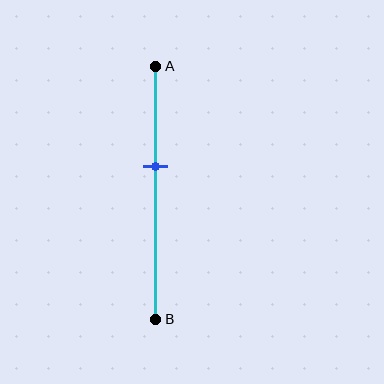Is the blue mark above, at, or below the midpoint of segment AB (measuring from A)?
The blue mark is above the midpoint of segment AB.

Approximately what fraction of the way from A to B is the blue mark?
The blue mark is approximately 40% of the way from A to B.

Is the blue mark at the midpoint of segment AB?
No, the mark is at about 40% from A, not at the 50% midpoint.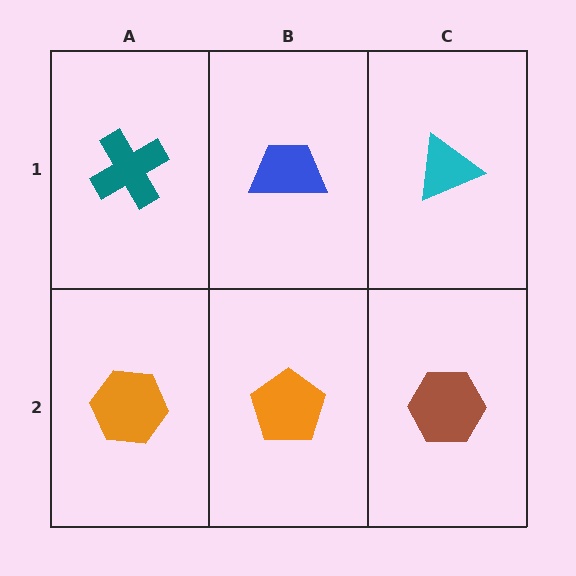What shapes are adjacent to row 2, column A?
A teal cross (row 1, column A), an orange pentagon (row 2, column B).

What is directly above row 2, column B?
A blue trapezoid.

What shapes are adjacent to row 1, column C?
A brown hexagon (row 2, column C), a blue trapezoid (row 1, column B).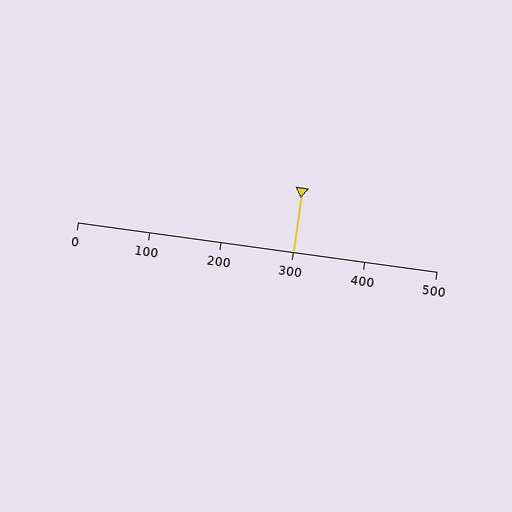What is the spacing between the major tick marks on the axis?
The major ticks are spaced 100 apart.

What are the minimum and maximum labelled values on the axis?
The axis runs from 0 to 500.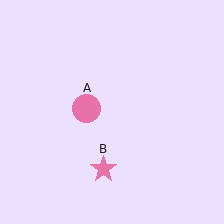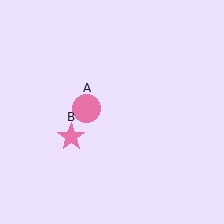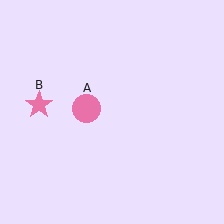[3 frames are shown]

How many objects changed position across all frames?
1 object changed position: pink star (object B).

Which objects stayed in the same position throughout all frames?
Pink circle (object A) remained stationary.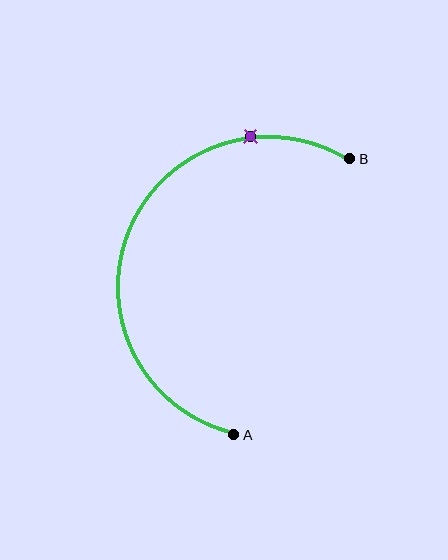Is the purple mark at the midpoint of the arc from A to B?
No. The purple mark lies on the arc but is closer to endpoint B. The arc midpoint would be at the point on the curve equidistant along the arc from both A and B.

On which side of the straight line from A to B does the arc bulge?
The arc bulges to the left of the straight line connecting A and B.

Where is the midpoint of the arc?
The arc midpoint is the point on the curve farthest from the straight line joining A and B. It sits to the left of that line.